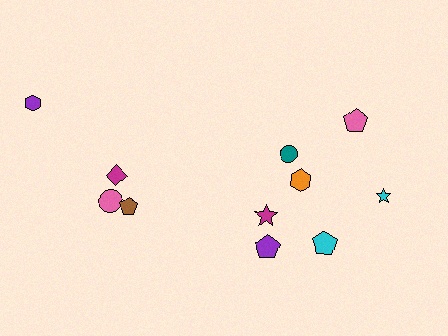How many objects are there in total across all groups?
There are 11 objects.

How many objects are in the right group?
There are 7 objects.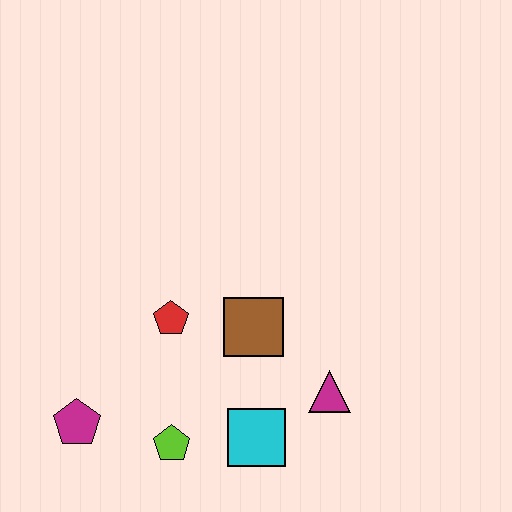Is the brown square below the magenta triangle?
No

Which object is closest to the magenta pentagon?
The lime pentagon is closest to the magenta pentagon.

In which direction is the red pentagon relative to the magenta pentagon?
The red pentagon is above the magenta pentagon.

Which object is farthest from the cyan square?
The magenta pentagon is farthest from the cyan square.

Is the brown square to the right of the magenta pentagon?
Yes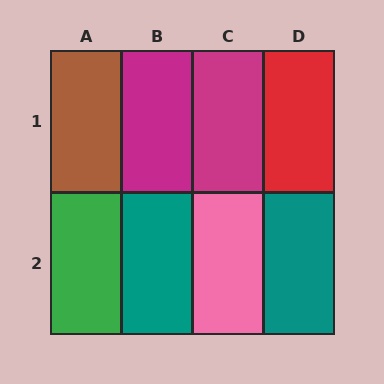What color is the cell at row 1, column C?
Magenta.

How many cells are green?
1 cell is green.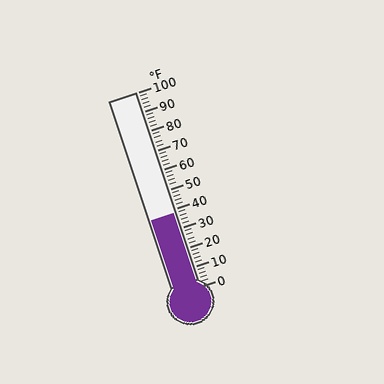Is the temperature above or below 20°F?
The temperature is above 20°F.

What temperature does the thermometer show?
The thermometer shows approximately 38°F.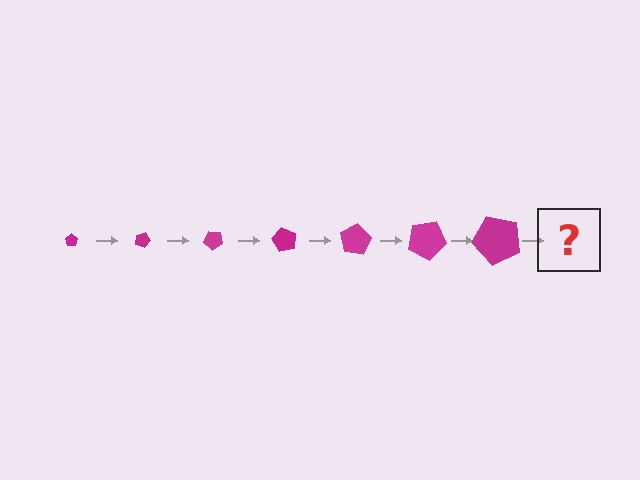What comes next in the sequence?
The next element should be a pentagon, larger than the previous one and rotated 140 degrees from the start.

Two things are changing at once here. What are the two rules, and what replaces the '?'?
The two rules are that the pentagon grows larger each step and it rotates 20 degrees each step. The '?' should be a pentagon, larger than the previous one and rotated 140 degrees from the start.